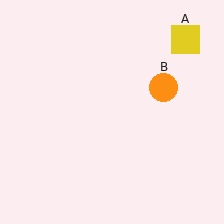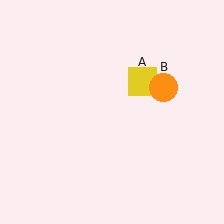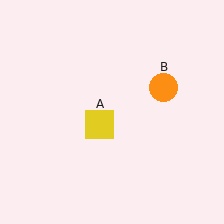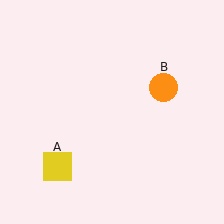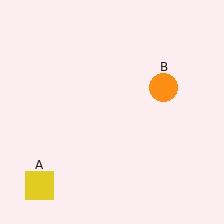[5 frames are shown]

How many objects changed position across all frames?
1 object changed position: yellow square (object A).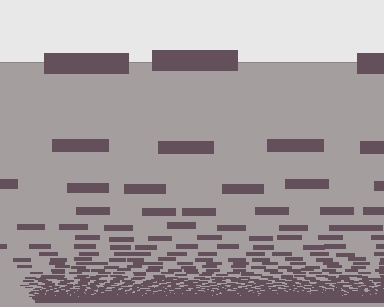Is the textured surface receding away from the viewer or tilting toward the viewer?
The surface appears to tilt toward the viewer. Texture elements get larger and sparser toward the top.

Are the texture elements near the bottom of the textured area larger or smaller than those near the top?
Smaller. The gradient is inverted — elements near the bottom are smaller and denser.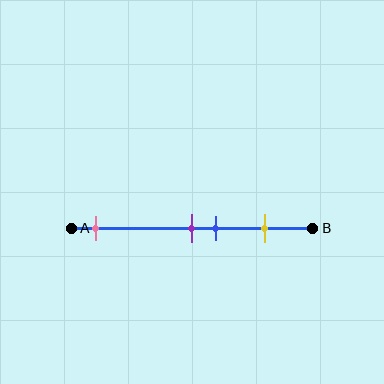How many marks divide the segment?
There are 4 marks dividing the segment.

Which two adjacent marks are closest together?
The purple and blue marks are the closest adjacent pair.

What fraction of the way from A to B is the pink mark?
The pink mark is approximately 10% (0.1) of the way from A to B.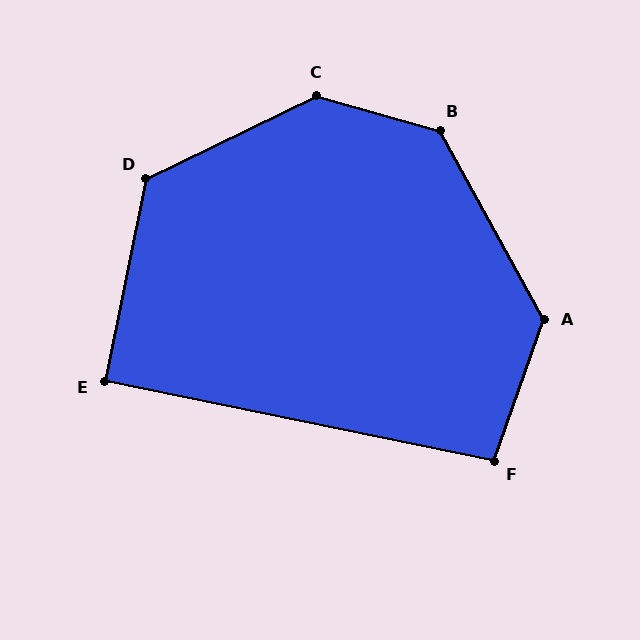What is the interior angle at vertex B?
Approximately 135 degrees (obtuse).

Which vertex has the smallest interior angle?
E, at approximately 90 degrees.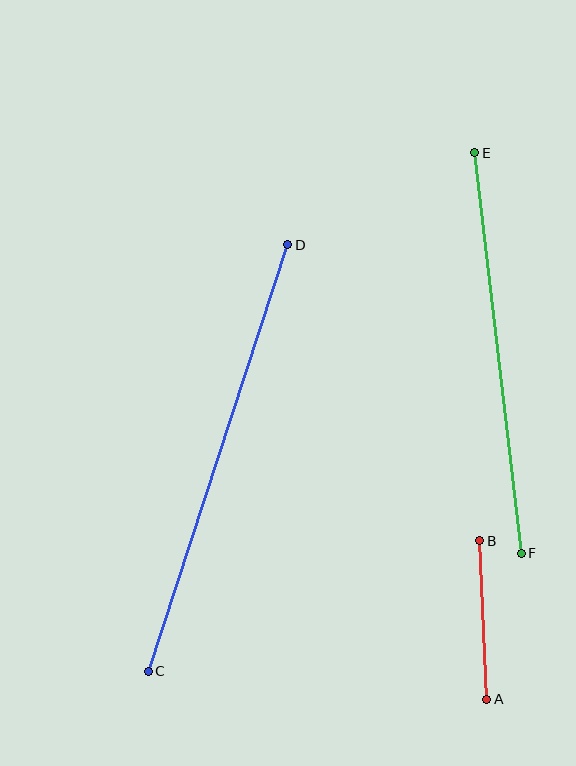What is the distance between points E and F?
The distance is approximately 403 pixels.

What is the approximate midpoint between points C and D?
The midpoint is at approximately (218, 458) pixels.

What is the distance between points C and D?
The distance is approximately 449 pixels.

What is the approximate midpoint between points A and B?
The midpoint is at approximately (483, 620) pixels.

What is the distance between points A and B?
The distance is approximately 158 pixels.